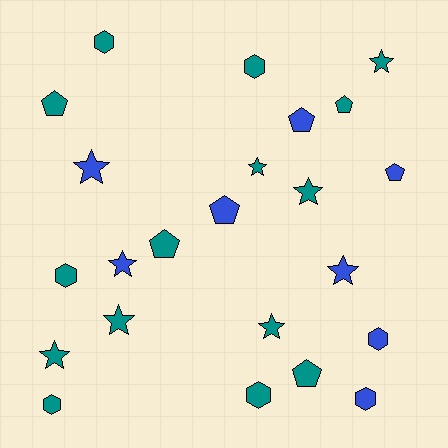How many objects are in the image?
There are 23 objects.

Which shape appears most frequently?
Star, with 9 objects.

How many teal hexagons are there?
There are 5 teal hexagons.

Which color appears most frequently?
Teal, with 15 objects.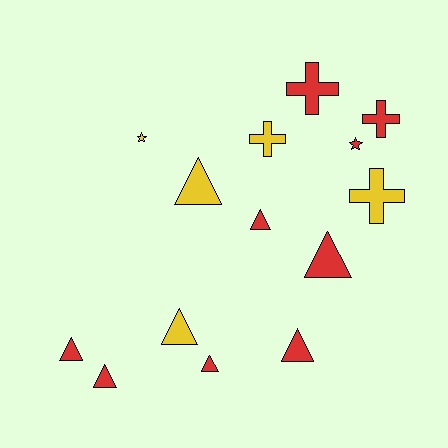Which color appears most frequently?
Red, with 9 objects.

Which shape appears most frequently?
Triangle, with 8 objects.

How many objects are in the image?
There are 14 objects.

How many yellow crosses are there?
There are 2 yellow crosses.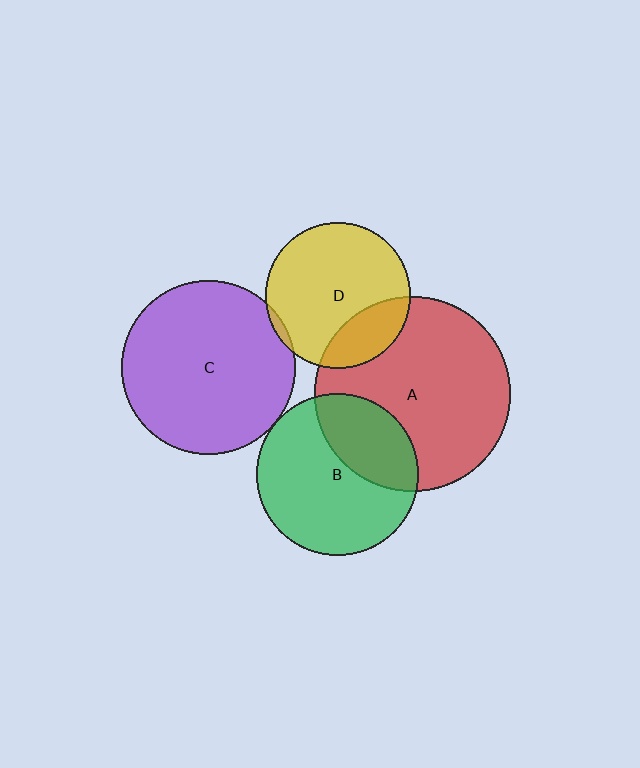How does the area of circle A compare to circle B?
Approximately 1.5 times.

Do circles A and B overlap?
Yes.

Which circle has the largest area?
Circle A (red).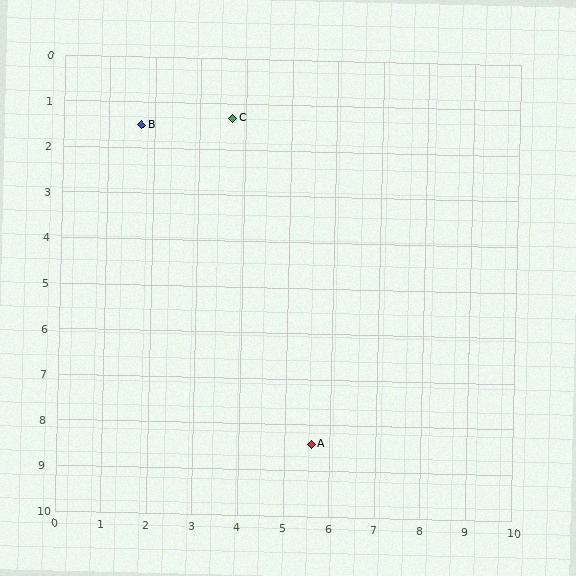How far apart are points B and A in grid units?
Points B and A are about 7.9 grid units apart.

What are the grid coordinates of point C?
Point C is at approximately (3.7, 1.3).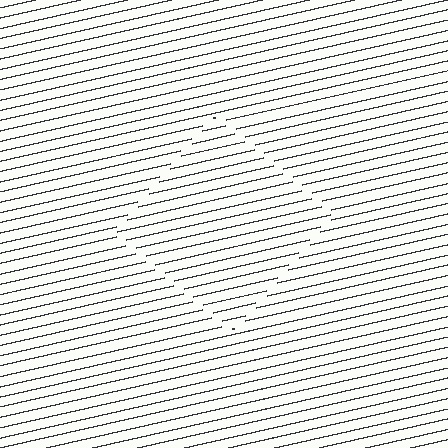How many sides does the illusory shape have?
4 sides — the line-ends trace a square.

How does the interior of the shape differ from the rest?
The interior of the shape contains the same grating, shifted by half a period — the contour is defined by the phase discontinuity where line-ends from the inner and outer gratings abut.